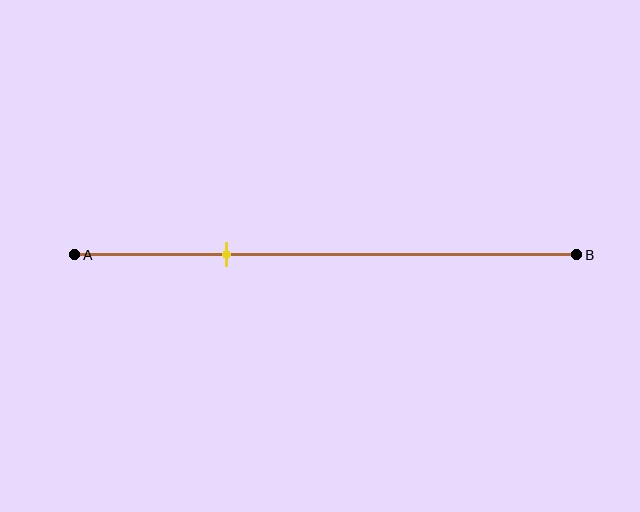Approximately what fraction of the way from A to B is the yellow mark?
The yellow mark is approximately 30% of the way from A to B.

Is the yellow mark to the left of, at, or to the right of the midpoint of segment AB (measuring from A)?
The yellow mark is to the left of the midpoint of segment AB.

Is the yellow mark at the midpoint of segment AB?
No, the mark is at about 30% from A, not at the 50% midpoint.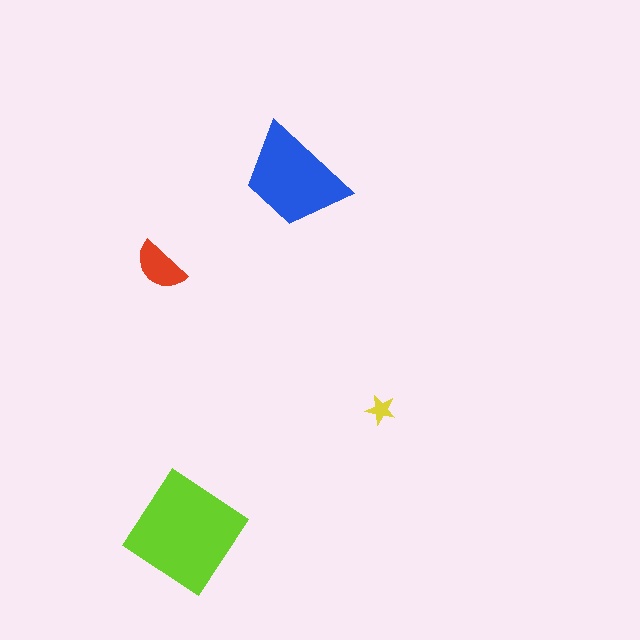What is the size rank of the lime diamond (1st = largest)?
1st.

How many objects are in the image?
There are 4 objects in the image.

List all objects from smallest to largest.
The yellow star, the red semicircle, the blue trapezoid, the lime diamond.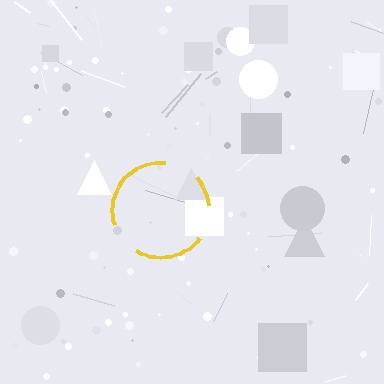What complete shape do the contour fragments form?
The contour fragments form a circle.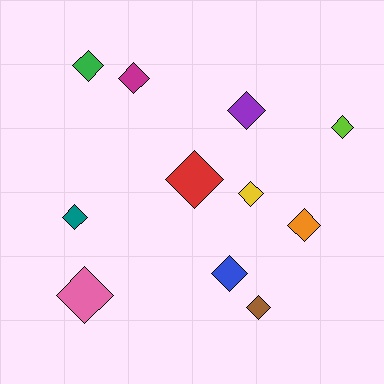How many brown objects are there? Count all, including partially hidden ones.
There is 1 brown object.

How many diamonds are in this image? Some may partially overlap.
There are 11 diamonds.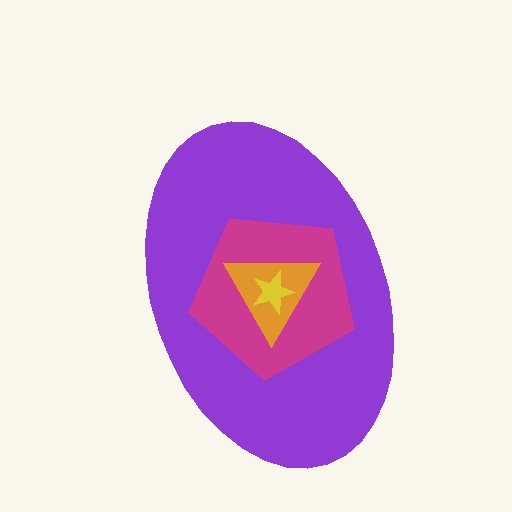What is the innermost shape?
The yellow star.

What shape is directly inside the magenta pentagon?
The orange triangle.